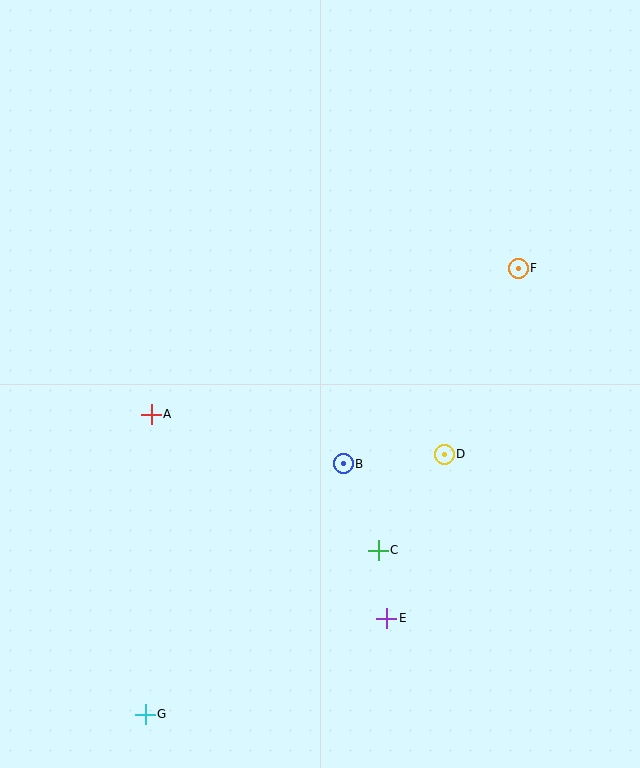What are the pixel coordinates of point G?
Point G is at (145, 714).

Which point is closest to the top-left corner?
Point A is closest to the top-left corner.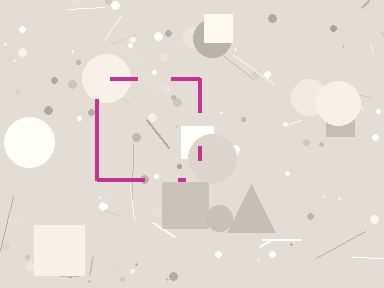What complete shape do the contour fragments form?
The contour fragments form a square.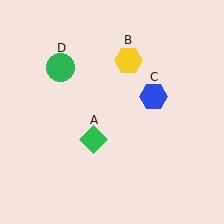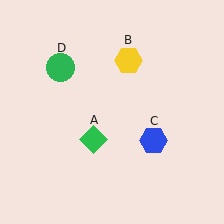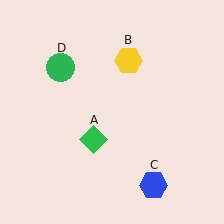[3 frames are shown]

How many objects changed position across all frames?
1 object changed position: blue hexagon (object C).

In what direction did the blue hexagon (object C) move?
The blue hexagon (object C) moved down.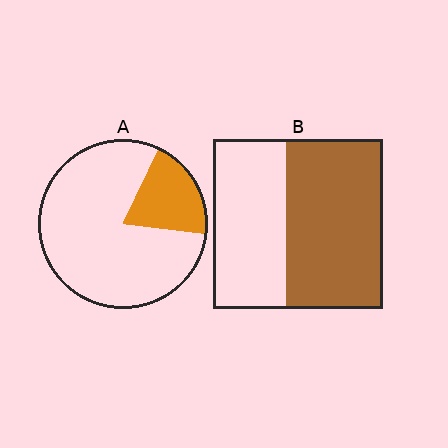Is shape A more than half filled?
No.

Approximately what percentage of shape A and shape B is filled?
A is approximately 20% and B is approximately 55%.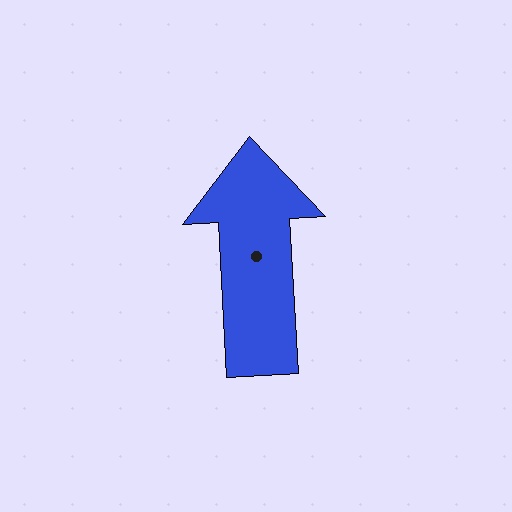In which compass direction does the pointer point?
North.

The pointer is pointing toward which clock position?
Roughly 12 o'clock.